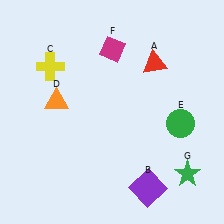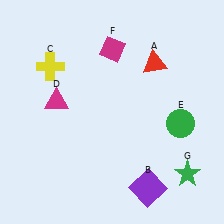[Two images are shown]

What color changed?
The triangle (D) changed from orange in Image 1 to magenta in Image 2.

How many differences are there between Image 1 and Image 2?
There is 1 difference between the two images.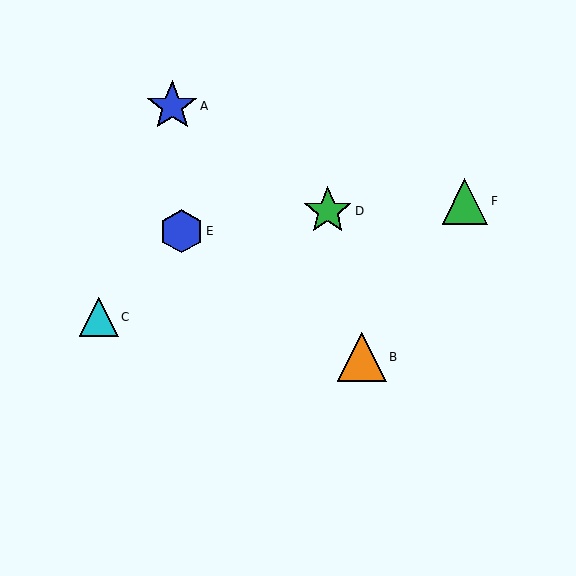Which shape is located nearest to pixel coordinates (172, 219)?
The blue hexagon (labeled E) at (181, 231) is nearest to that location.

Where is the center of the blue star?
The center of the blue star is at (172, 106).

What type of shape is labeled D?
Shape D is a green star.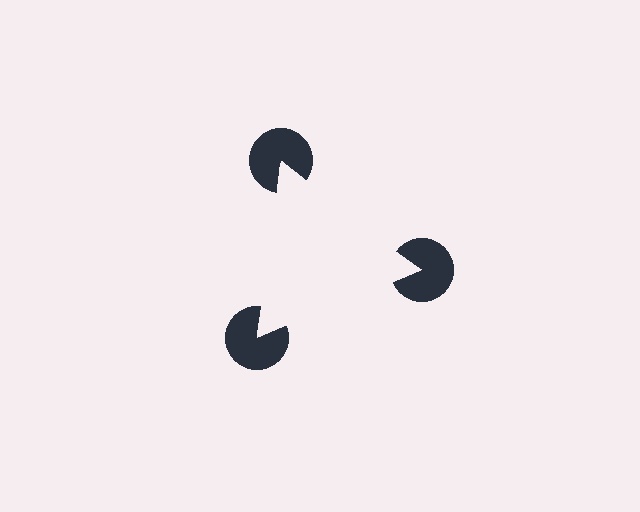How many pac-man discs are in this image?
There are 3 — one at each vertex of the illusory triangle.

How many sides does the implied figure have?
3 sides.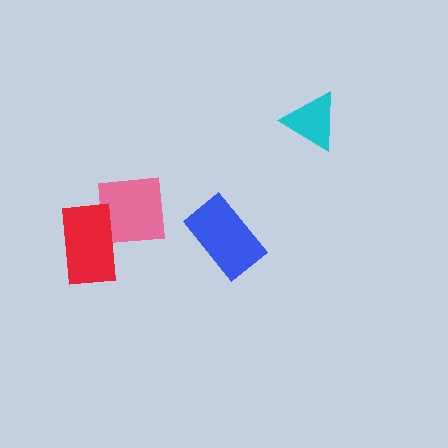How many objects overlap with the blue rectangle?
0 objects overlap with the blue rectangle.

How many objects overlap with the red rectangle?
1 object overlaps with the red rectangle.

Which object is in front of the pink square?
The red rectangle is in front of the pink square.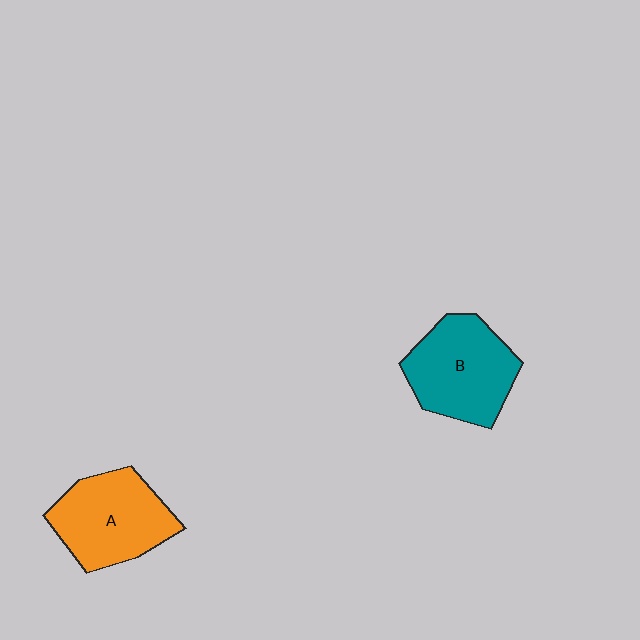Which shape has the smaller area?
Shape A (orange).